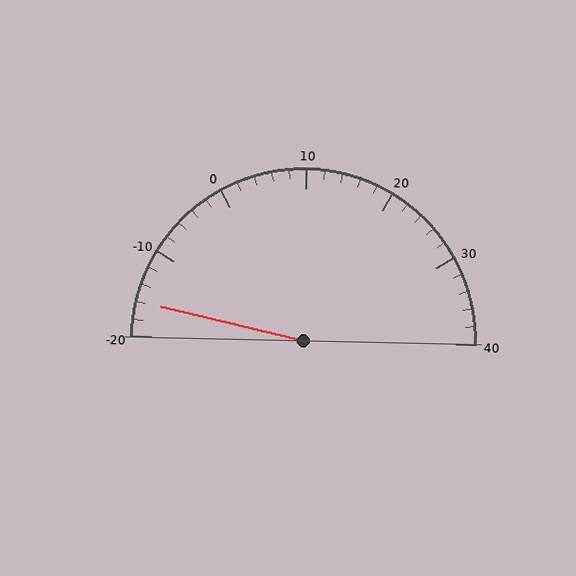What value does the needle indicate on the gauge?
The needle indicates approximately -16.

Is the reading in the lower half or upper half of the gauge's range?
The reading is in the lower half of the range (-20 to 40).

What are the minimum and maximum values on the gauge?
The gauge ranges from -20 to 40.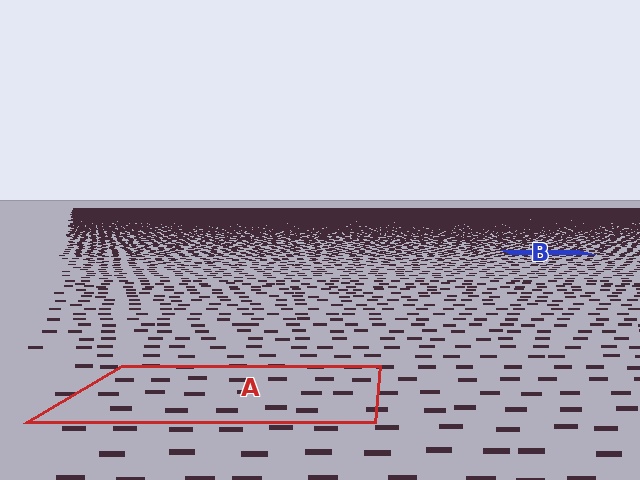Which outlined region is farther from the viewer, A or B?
Region B is farther from the viewer — the texture elements inside it appear smaller and more densely packed.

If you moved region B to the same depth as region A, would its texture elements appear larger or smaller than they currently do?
They would appear larger. At a closer depth, the same texture elements are projected at a bigger on-screen size.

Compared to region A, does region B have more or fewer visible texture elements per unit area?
Region B has more texture elements per unit area — they are packed more densely because it is farther away.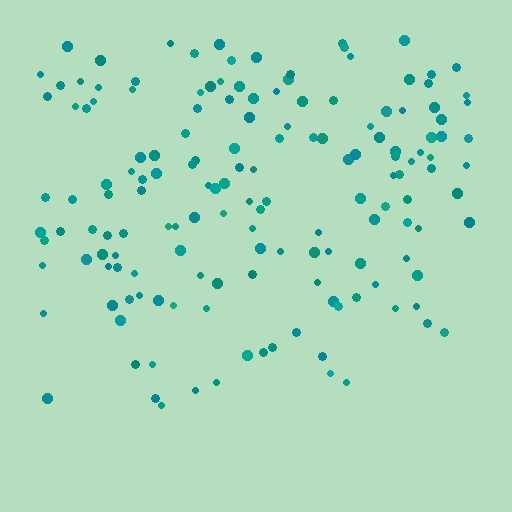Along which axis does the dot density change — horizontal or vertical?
Vertical.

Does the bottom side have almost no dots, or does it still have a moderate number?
Still a moderate number, just noticeably fewer than the top.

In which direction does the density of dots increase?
From bottom to top, with the top side densest.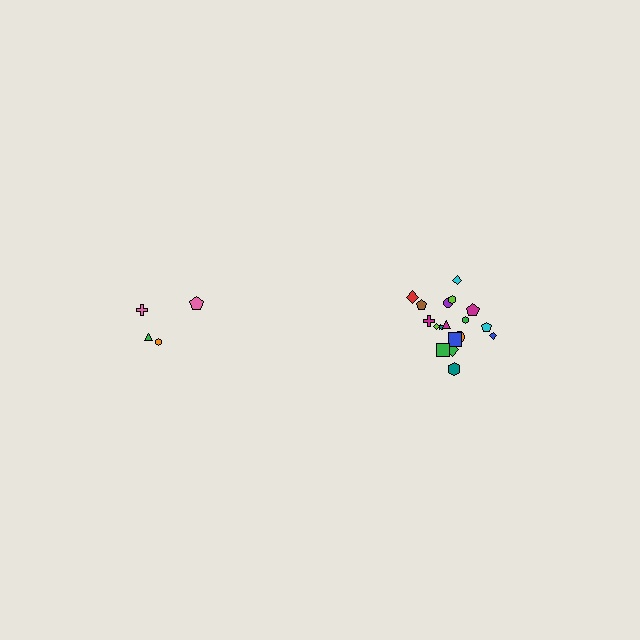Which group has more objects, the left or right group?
The right group.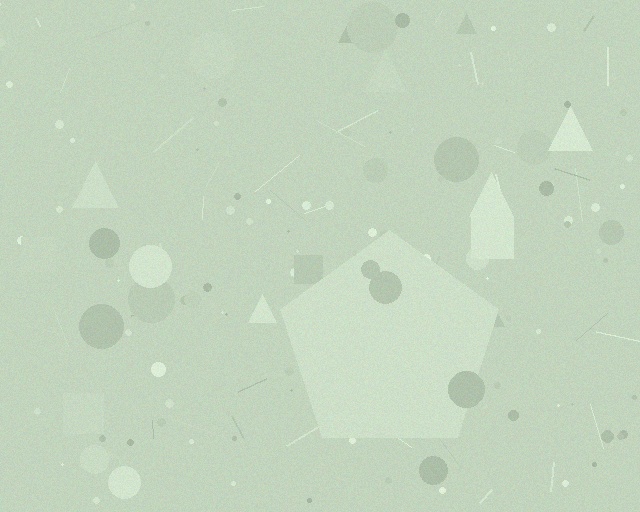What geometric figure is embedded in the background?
A pentagon is embedded in the background.